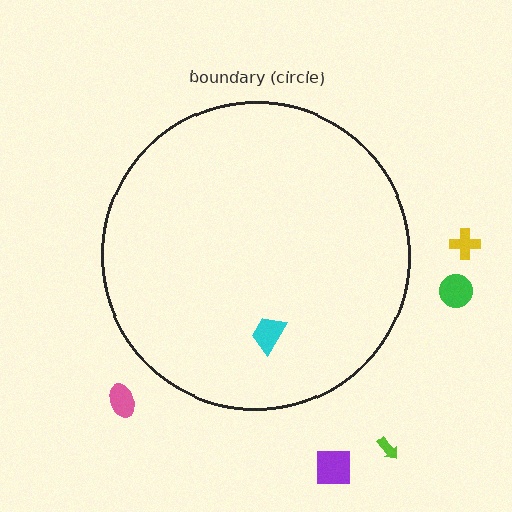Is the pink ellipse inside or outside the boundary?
Outside.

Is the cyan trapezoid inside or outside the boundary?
Inside.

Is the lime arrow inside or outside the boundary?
Outside.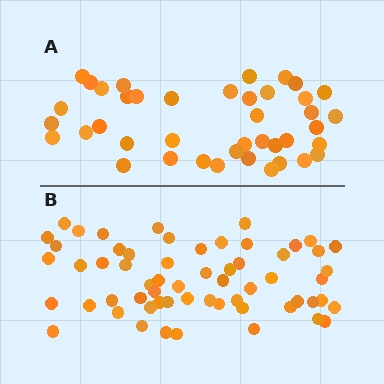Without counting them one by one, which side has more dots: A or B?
Region B (the bottom region) has more dots.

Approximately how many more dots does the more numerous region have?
Region B has approximately 20 more dots than region A.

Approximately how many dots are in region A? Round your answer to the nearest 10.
About 40 dots. (The exact count is 41, which rounds to 40.)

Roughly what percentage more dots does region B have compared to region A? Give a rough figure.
About 45% more.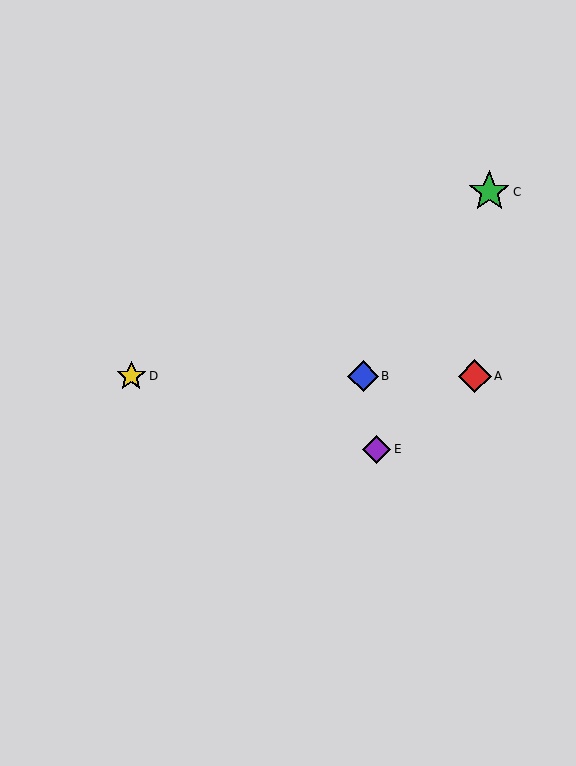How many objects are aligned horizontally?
3 objects (A, B, D) are aligned horizontally.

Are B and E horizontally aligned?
No, B is at y≈376 and E is at y≈450.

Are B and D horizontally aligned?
Yes, both are at y≈376.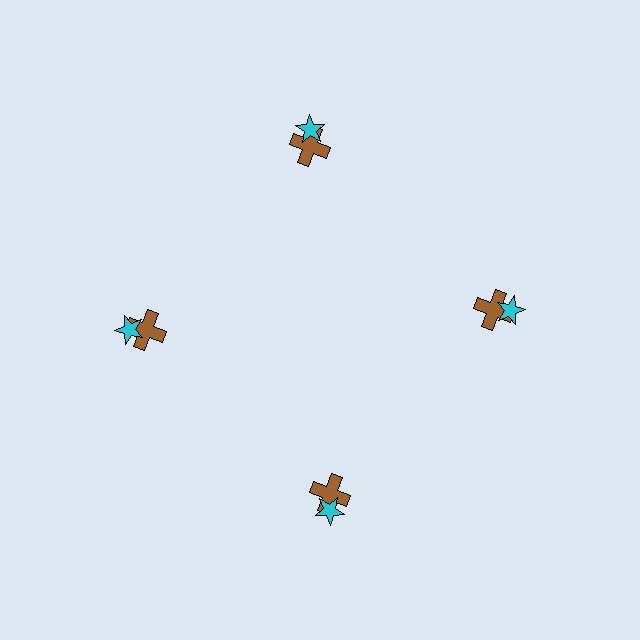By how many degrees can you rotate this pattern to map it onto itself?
The pattern maps onto itself every 90 degrees of rotation.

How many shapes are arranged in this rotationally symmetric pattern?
There are 8 shapes, arranged in 4 groups of 2.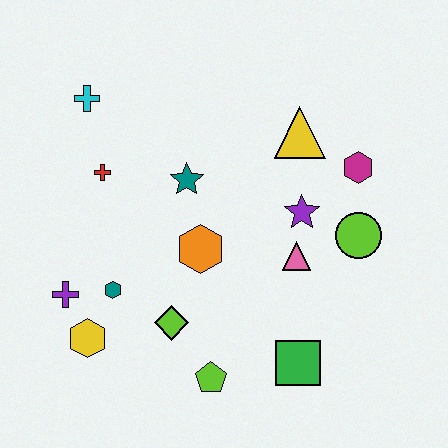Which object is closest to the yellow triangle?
The magenta hexagon is closest to the yellow triangle.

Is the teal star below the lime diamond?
No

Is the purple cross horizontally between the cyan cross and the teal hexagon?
No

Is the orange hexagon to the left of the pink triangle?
Yes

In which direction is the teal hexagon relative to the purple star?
The teal hexagon is to the left of the purple star.